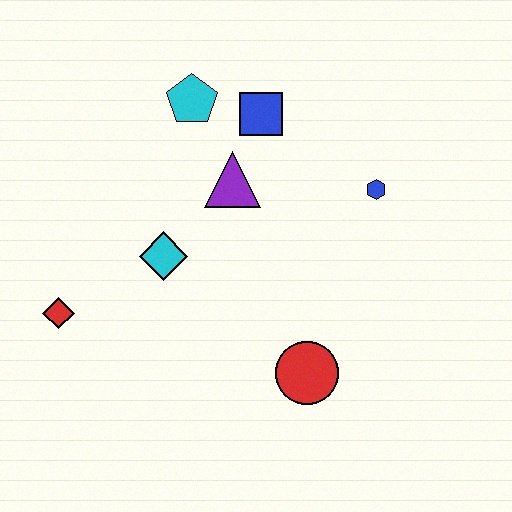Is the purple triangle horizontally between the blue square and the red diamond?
Yes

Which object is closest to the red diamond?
The cyan diamond is closest to the red diamond.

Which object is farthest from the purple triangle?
The red diamond is farthest from the purple triangle.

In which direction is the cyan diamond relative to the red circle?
The cyan diamond is to the left of the red circle.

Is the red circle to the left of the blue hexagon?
Yes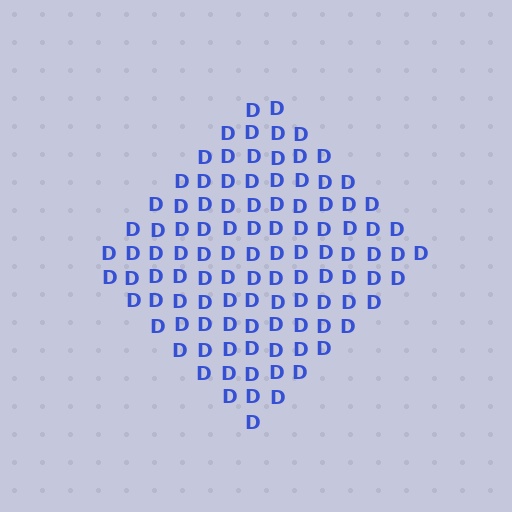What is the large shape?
The large shape is a diamond.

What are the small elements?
The small elements are letter D's.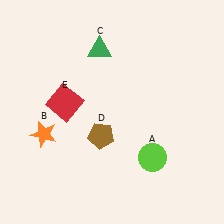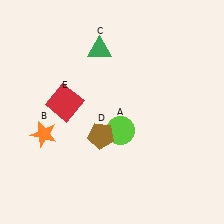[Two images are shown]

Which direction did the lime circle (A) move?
The lime circle (A) moved left.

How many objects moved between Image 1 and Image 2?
1 object moved between the two images.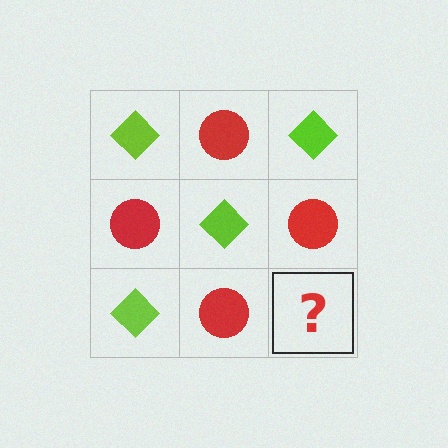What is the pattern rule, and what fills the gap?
The rule is that it alternates lime diamond and red circle in a checkerboard pattern. The gap should be filled with a lime diamond.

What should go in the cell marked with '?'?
The missing cell should contain a lime diamond.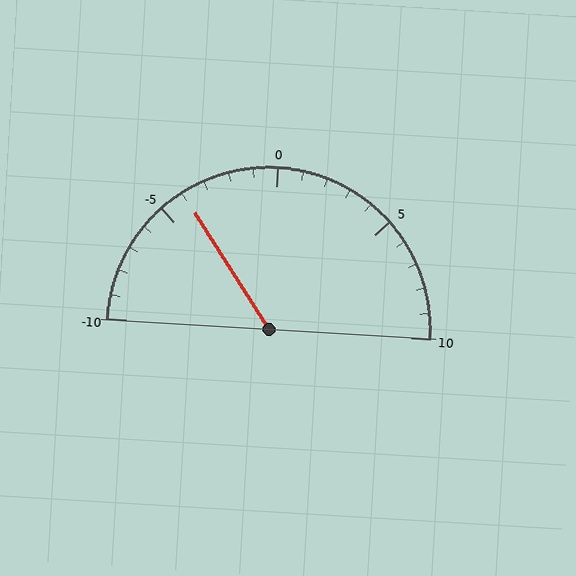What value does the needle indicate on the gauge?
The needle indicates approximately -4.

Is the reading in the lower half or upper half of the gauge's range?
The reading is in the lower half of the range (-10 to 10).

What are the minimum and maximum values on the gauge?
The gauge ranges from -10 to 10.